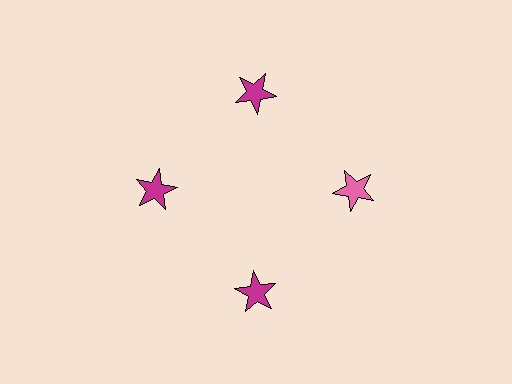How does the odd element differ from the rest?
It has a different color: pink instead of magenta.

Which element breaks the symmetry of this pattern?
The pink star at roughly the 3 o'clock position breaks the symmetry. All other shapes are magenta stars.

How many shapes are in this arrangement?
There are 4 shapes arranged in a ring pattern.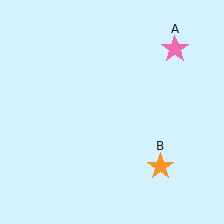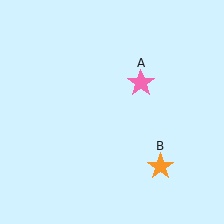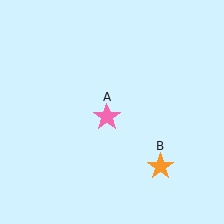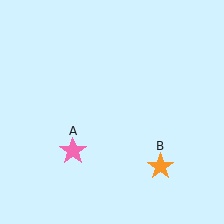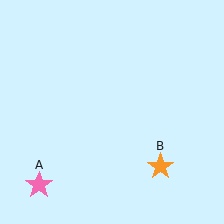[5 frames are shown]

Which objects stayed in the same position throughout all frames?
Orange star (object B) remained stationary.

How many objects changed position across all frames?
1 object changed position: pink star (object A).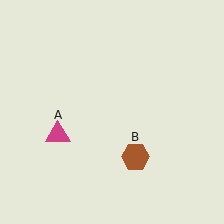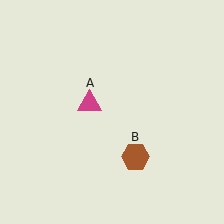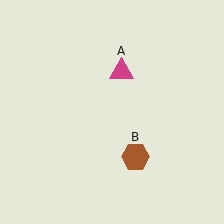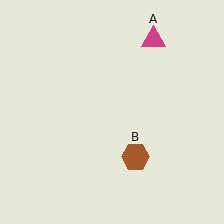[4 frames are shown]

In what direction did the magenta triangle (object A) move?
The magenta triangle (object A) moved up and to the right.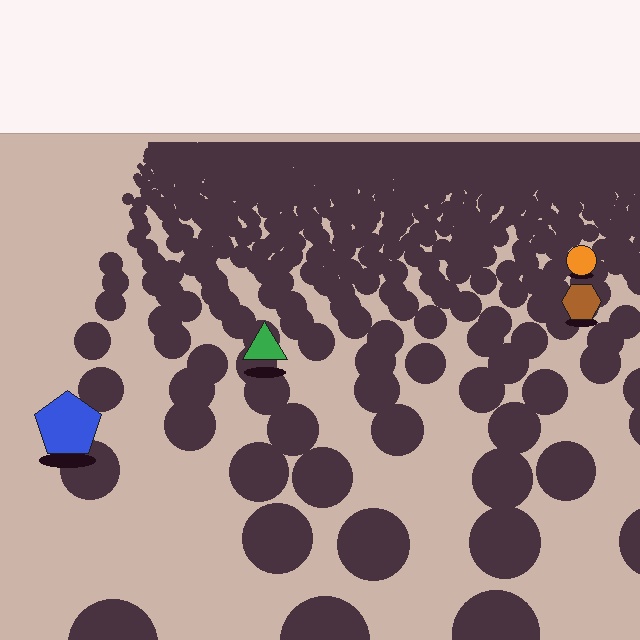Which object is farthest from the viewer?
The orange circle is farthest from the viewer. It appears smaller and the ground texture around it is denser.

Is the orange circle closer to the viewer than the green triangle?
No. The green triangle is closer — you can tell from the texture gradient: the ground texture is coarser near it.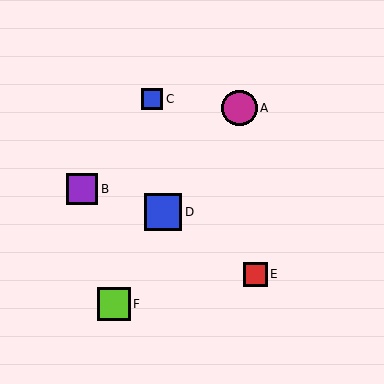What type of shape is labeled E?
Shape E is a red square.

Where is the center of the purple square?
The center of the purple square is at (82, 189).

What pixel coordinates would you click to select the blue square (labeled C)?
Click at (152, 99) to select the blue square C.